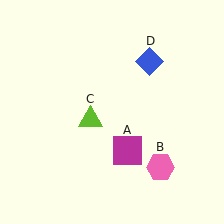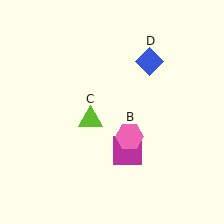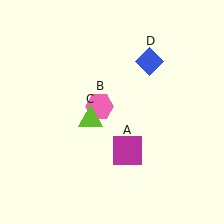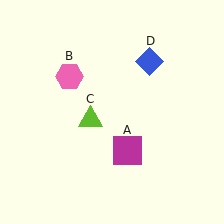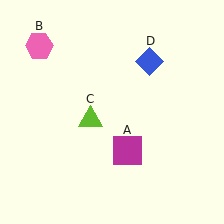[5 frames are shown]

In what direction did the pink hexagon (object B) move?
The pink hexagon (object B) moved up and to the left.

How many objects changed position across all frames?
1 object changed position: pink hexagon (object B).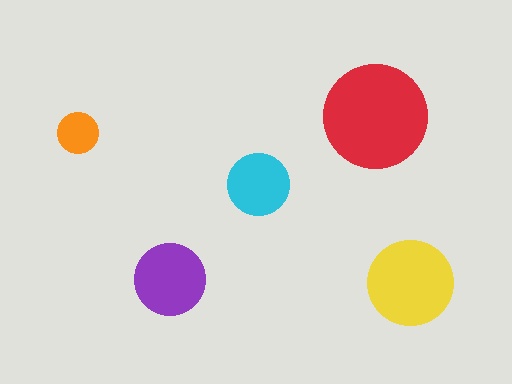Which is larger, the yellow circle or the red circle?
The red one.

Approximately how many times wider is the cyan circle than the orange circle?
About 1.5 times wider.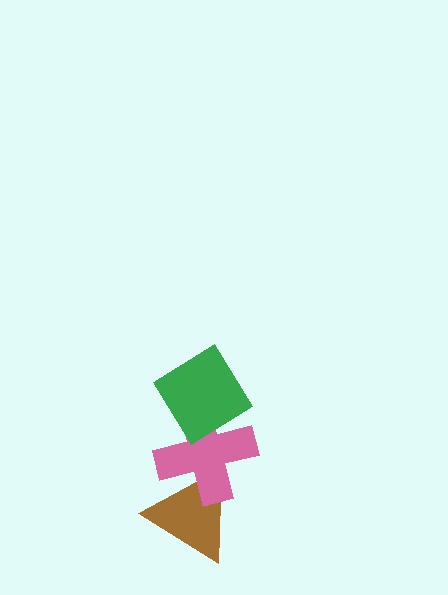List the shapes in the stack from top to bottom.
From top to bottom: the green diamond, the pink cross, the brown triangle.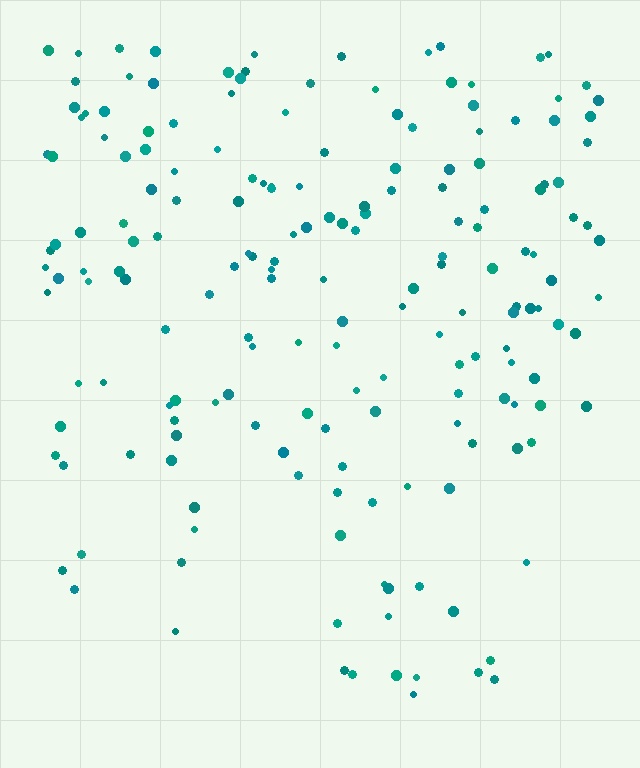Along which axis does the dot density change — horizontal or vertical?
Vertical.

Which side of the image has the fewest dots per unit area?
The bottom.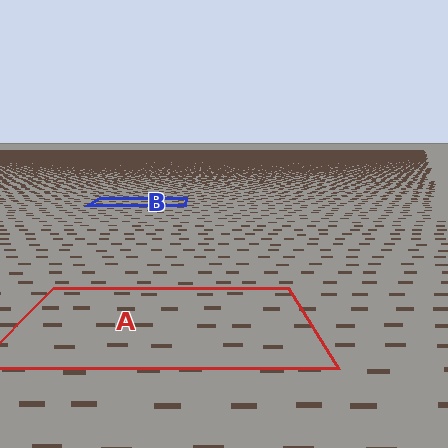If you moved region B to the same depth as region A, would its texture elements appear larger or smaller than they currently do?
They would appear larger. At a closer depth, the same texture elements are projected at a bigger on-screen size.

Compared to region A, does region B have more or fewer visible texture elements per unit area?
Region B has more texture elements per unit area — they are packed more densely because it is farther away.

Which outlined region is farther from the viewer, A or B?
Region B is farther from the viewer — the texture elements inside it appear smaller and more densely packed.